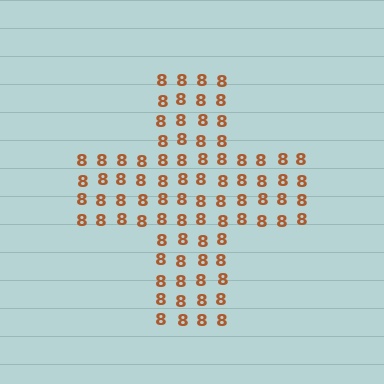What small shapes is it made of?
It is made of small digit 8's.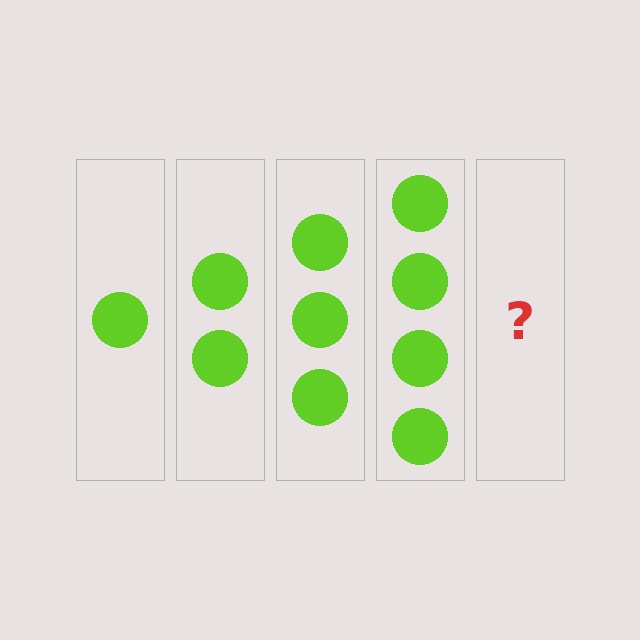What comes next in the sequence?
The next element should be 5 circles.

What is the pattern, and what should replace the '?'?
The pattern is that each step adds one more circle. The '?' should be 5 circles.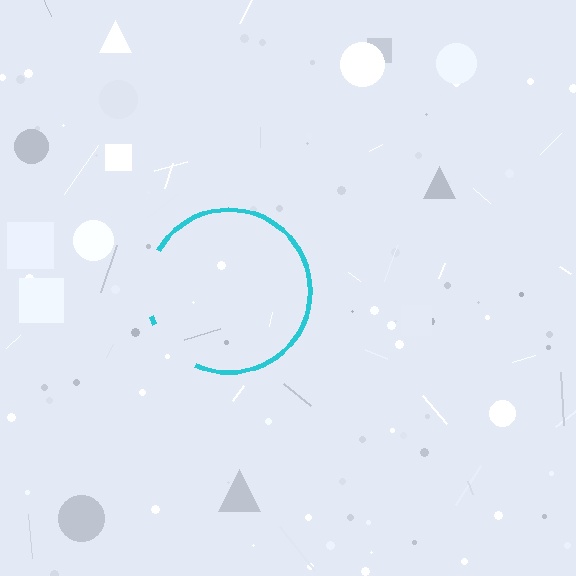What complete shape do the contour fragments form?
The contour fragments form a circle.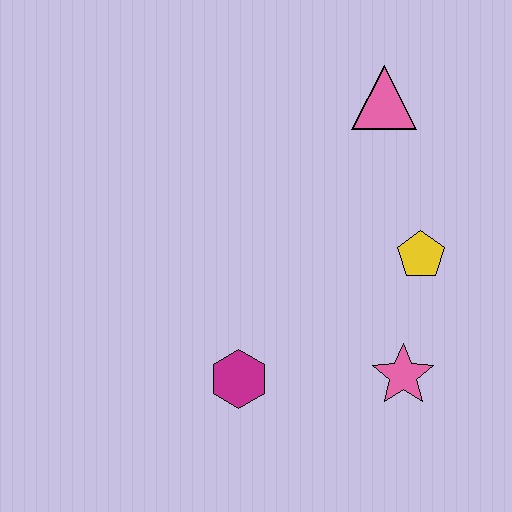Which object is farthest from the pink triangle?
The magenta hexagon is farthest from the pink triangle.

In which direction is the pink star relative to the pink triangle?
The pink star is below the pink triangle.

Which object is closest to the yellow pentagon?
The pink star is closest to the yellow pentagon.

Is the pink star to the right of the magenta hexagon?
Yes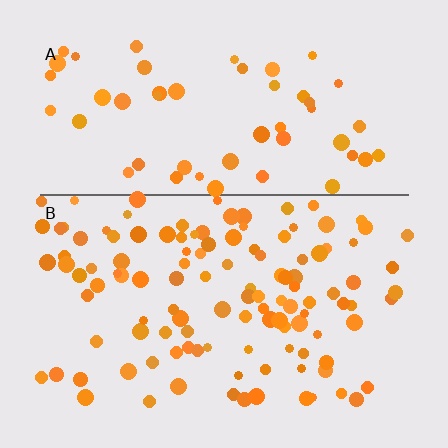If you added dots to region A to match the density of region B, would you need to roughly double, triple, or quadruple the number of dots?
Approximately double.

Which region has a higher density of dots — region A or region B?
B (the bottom).